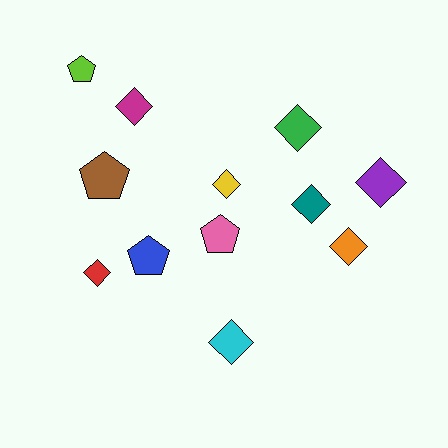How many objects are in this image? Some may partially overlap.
There are 12 objects.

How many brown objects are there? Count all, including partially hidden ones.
There is 1 brown object.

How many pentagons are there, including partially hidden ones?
There are 4 pentagons.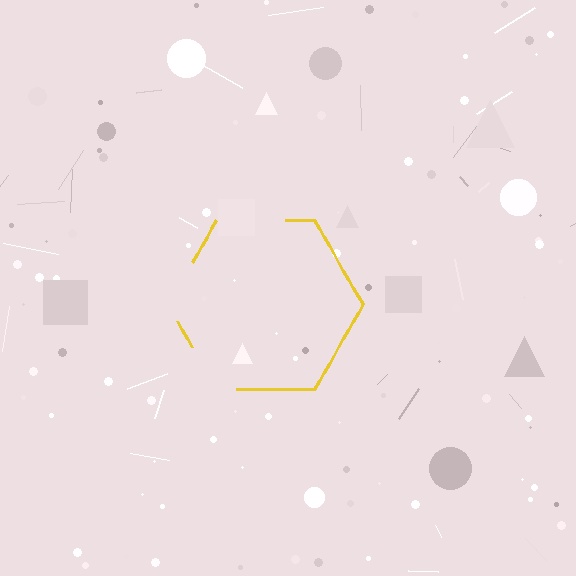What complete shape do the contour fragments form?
The contour fragments form a hexagon.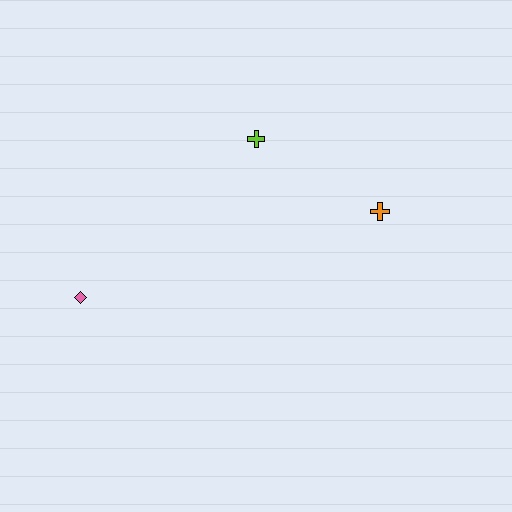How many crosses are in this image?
There are 2 crosses.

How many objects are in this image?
There are 3 objects.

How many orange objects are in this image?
There is 1 orange object.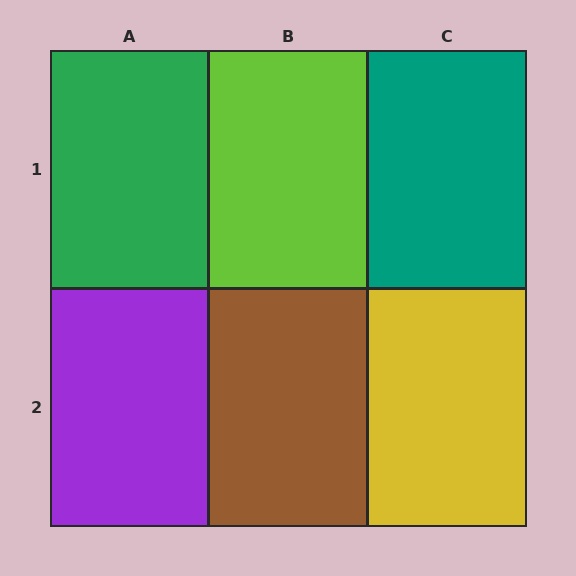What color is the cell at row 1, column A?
Green.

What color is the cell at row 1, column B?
Lime.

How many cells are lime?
1 cell is lime.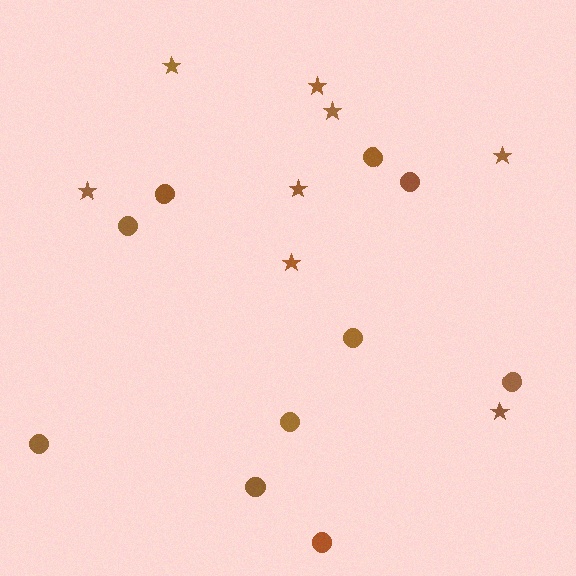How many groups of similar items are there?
There are 2 groups: one group of stars (8) and one group of circles (10).